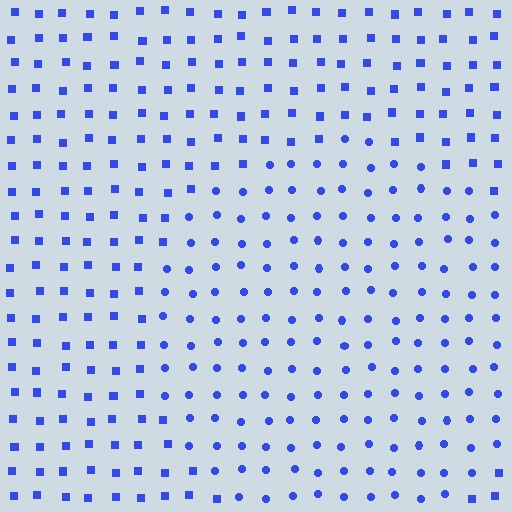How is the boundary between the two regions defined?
The boundary is defined by a change in element shape: circles inside vs. squares outside. All elements share the same color and spacing.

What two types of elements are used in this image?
The image uses circles inside the circle region and squares outside it.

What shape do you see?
I see a circle.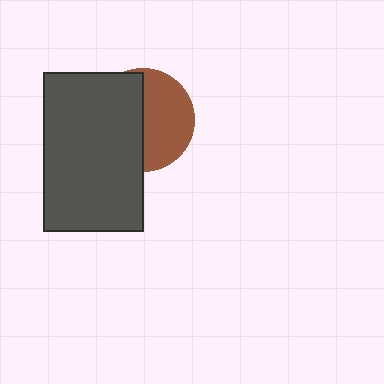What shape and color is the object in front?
The object in front is a dark gray rectangle.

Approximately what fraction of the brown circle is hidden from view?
Roughly 50% of the brown circle is hidden behind the dark gray rectangle.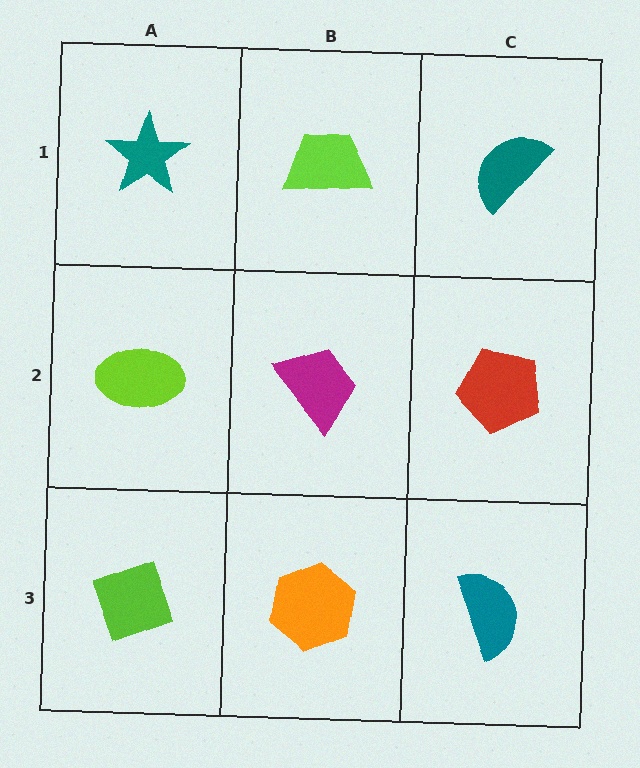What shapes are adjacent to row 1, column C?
A red pentagon (row 2, column C), a lime trapezoid (row 1, column B).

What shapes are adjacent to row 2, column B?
A lime trapezoid (row 1, column B), an orange hexagon (row 3, column B), a lime ellipse (row 2, column A), a red pentagon (row 2, column C).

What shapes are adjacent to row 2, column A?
A teal star (row 1, column A), a lime diamond (row 3, column A), a magenta trapezoid (row 2, column B).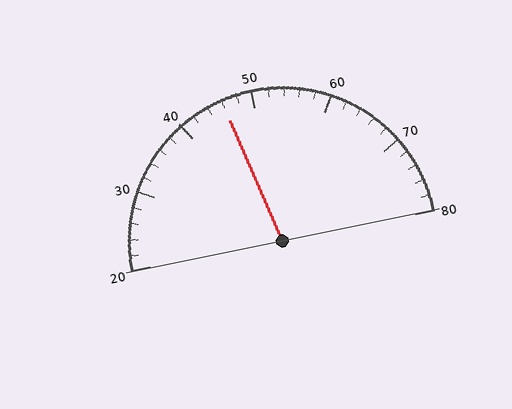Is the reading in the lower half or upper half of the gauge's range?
The reading is in the lower half of the range (20 to 80).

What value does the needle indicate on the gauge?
The needle indicates approximately 46.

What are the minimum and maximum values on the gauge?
The gauge ranges from 20 to 80.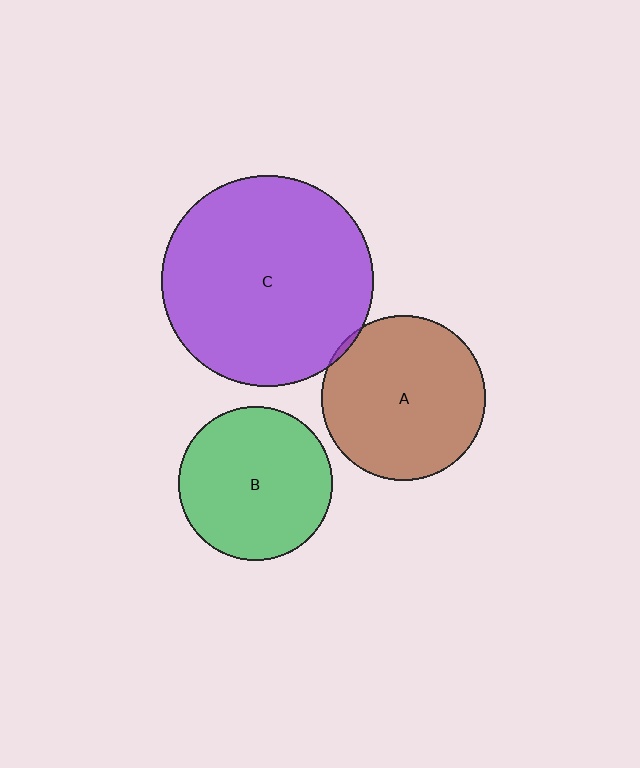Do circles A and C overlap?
Yes.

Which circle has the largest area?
Circle C (purple).